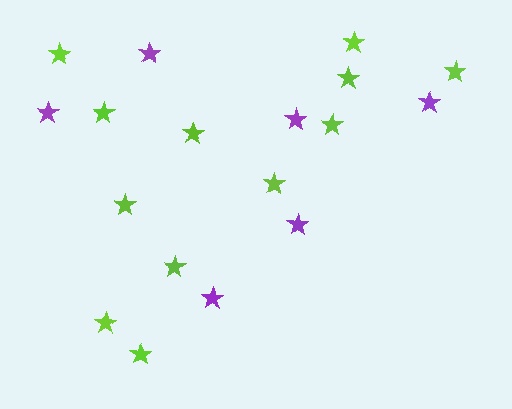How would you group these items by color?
There are 2 groups: one group of lime stars (12) and one group of purple stars (6).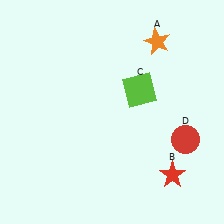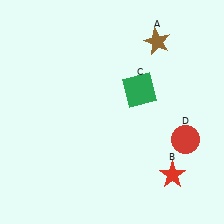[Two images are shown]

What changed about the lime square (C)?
In Image 1, C is lime. In Image 2, it changed to green.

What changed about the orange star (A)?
In Image 1, A is orange. In Image 2, it changed to brown.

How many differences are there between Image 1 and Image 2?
There are 2 differences between the two images.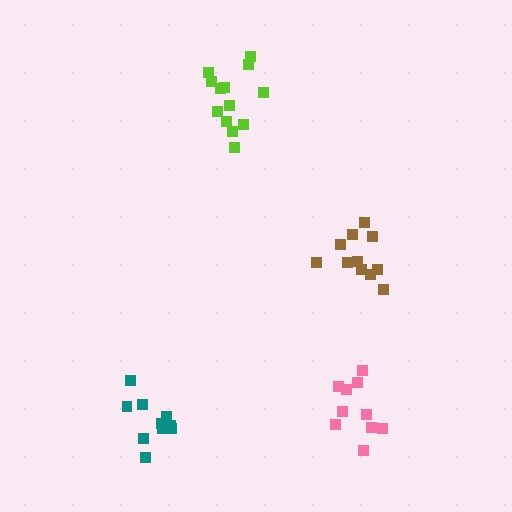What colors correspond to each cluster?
The clusters are colored: brown, lime, pink, teal.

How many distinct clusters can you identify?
There are 4 distinct clusters.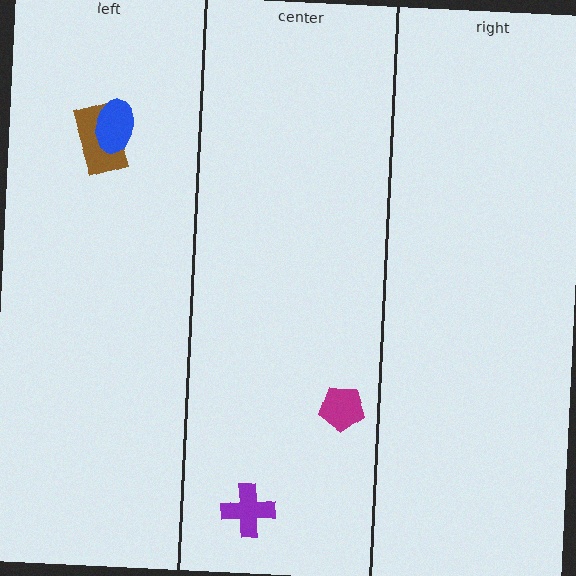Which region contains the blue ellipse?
The left region.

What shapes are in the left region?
The brown rectangle, the blue ellipse.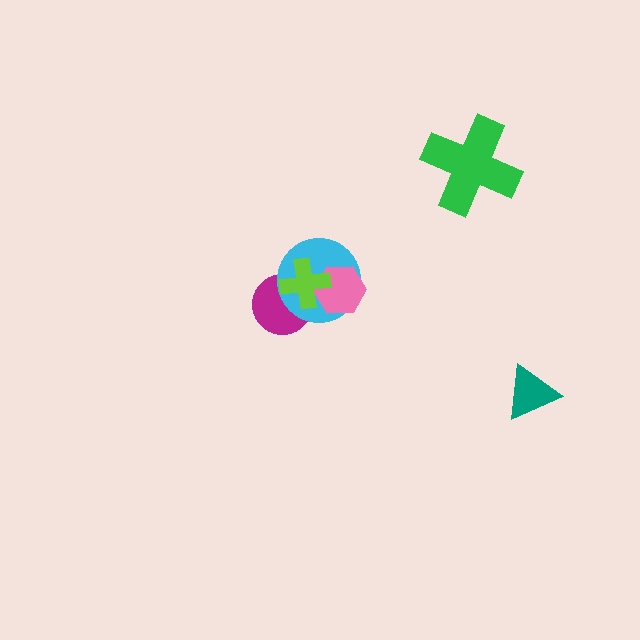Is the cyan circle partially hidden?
Yes, it is partially covered by another shape.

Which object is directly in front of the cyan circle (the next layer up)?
The pink hexagon is directly in front of the cyan circle.